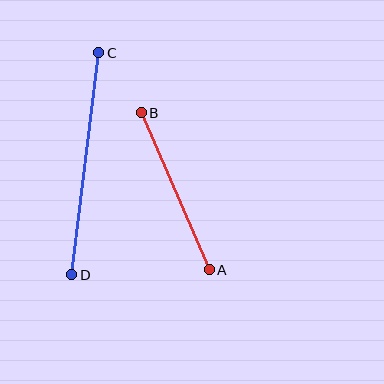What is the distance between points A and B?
The distance is approximately 171 pixels.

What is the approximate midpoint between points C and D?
The midpoint is at approximately (85, 164) pixels.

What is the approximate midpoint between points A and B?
The midpoint is at approximately (175, 191) pixels.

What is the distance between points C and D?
The distance is approximately 223 pixels.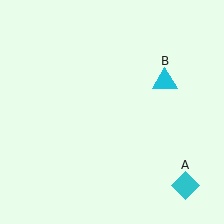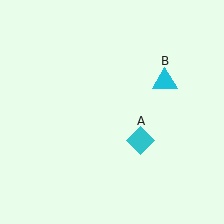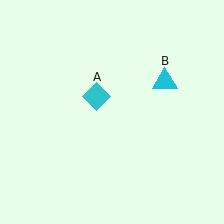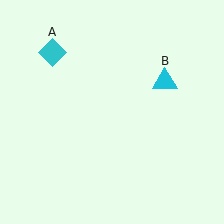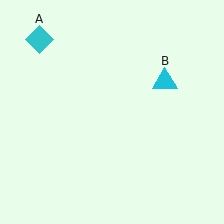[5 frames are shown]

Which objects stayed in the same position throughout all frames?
Cyan triangle (object B) remained stationary.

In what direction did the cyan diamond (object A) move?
The cyan diamond (object A) moved up and to the left.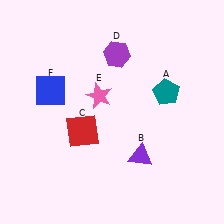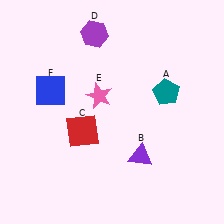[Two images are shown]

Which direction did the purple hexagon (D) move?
The purple hexagon (D) moved left.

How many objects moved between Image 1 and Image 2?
1 object moved between the two images.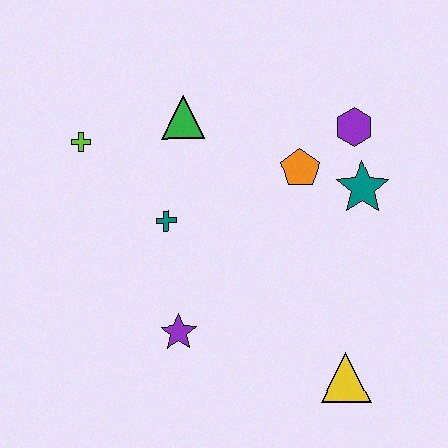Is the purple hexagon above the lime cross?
Yes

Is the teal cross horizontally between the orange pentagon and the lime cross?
Yes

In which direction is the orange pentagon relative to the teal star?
The orange pentagon is to the left of the teal star.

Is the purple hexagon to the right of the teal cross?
Yes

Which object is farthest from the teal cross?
The yellow triangle is farthest from the teal cross.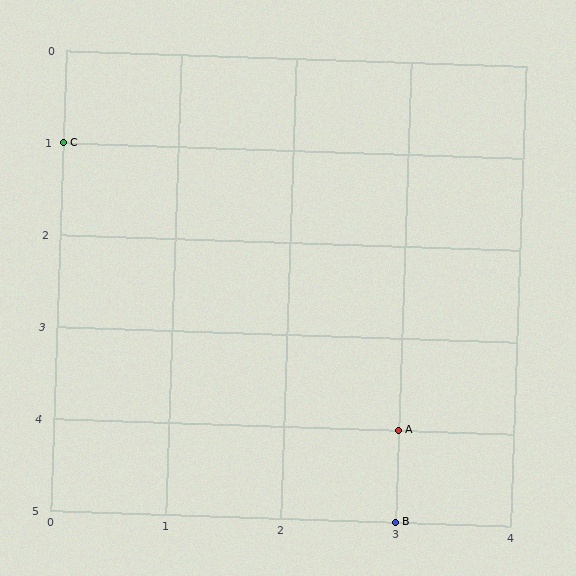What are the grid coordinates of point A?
Point A is at grid coordinates (3, 4).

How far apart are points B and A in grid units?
Points B and A are 1 row apart.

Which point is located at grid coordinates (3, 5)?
Point B is at (3, 5).